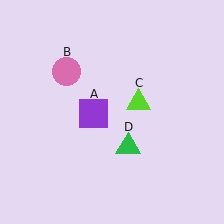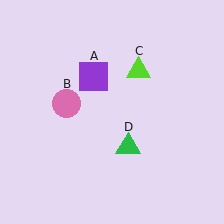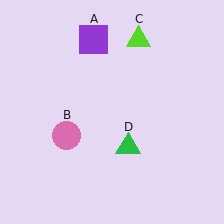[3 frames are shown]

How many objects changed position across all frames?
3 objects changed position: purple square (object A), pink circle (object B), lime triangle (object C).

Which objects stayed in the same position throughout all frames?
Green triangle (object D) remained stationary.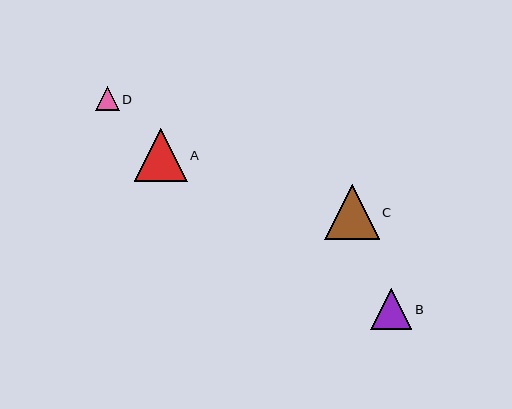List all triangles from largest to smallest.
From largest to smallest: C, A, B, D.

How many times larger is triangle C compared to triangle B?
Triangle C is approximately 1.3 times the size of triangle B.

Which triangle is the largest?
Triangle C is the largest with a size of approximately 54 pixels.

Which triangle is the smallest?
Triangle D is the smallest with a size of approximately 24 pixels.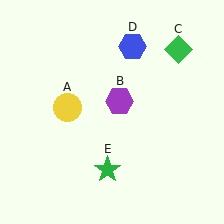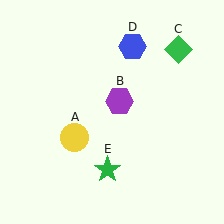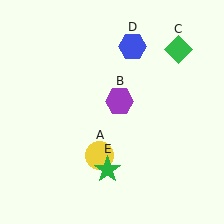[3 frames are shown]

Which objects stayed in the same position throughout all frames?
Purple hexagon (object B) and green diamond (object C) and blue hexagon (object D) and green star (object E) remained stationary.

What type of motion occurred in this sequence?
The yellow circle (object A) rotated counterclockwise around the center of the scene.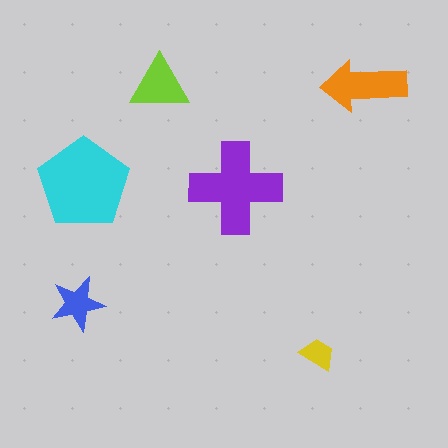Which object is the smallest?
The yellow trapezoid.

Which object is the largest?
The cyan pentagon.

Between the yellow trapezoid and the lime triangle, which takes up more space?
The lime triangle.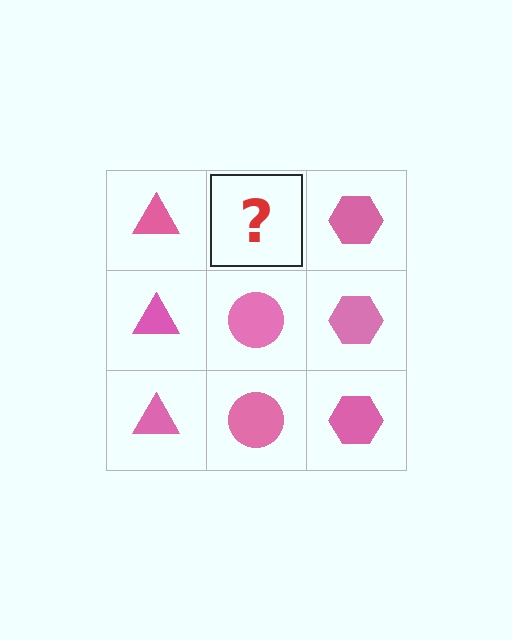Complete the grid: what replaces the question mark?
The question mark should be replaced with a pink circle.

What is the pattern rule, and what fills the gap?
The rule is that each column has a consistent shape. The gap should be filled with a pink circle.